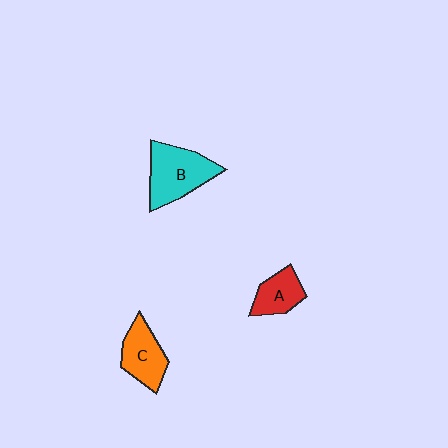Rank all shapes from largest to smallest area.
From largest to smallest: B (cyan), C (orange), A (red).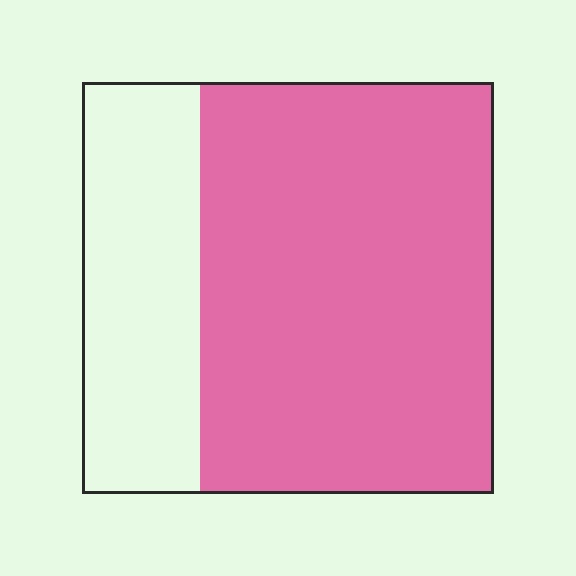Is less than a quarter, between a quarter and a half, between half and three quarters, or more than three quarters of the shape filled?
Between half and three quarters.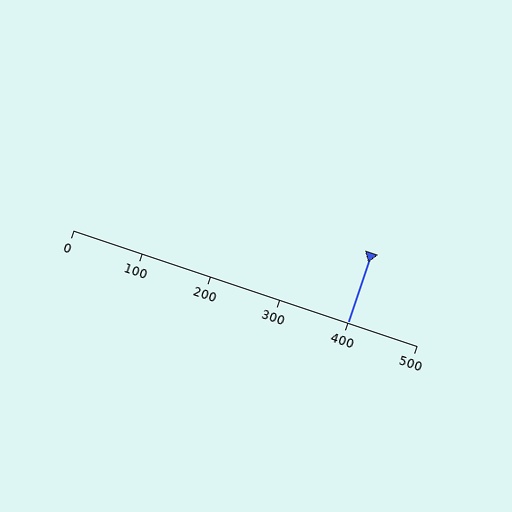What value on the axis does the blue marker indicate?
The marker indicates approximately 400.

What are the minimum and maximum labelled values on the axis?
The axis runs from 0 to 500.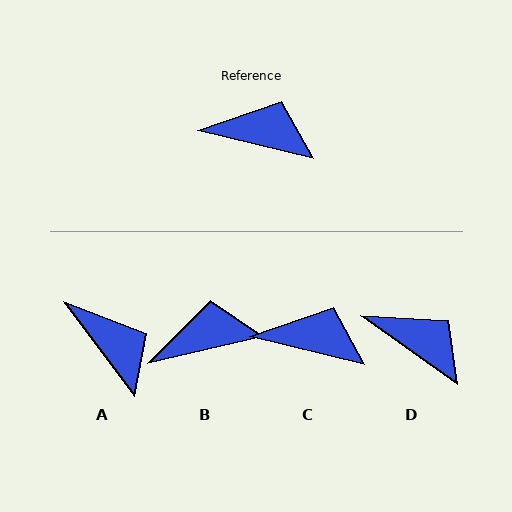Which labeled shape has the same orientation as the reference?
C.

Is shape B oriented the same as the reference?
No, it is off by about 26 degrees.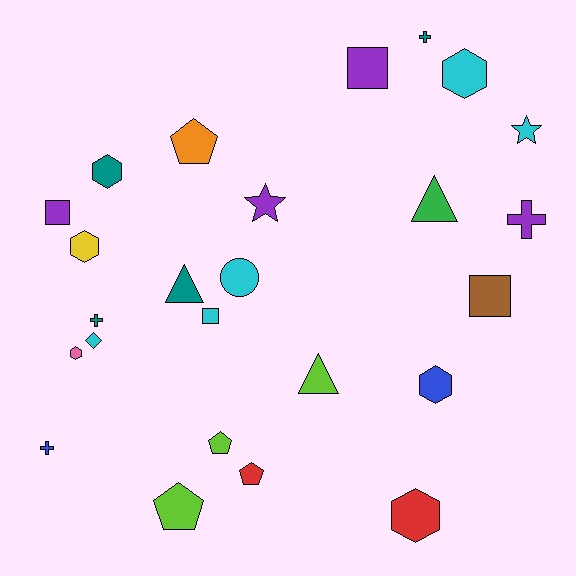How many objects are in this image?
There are 25 objects.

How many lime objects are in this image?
There are 3 lime objects.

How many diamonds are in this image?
There is 1 diamond.